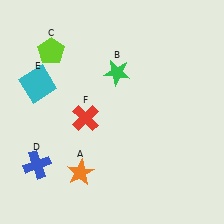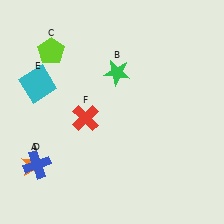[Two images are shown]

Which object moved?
The orange star (A) moved left.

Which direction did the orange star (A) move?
The orange star (A) moved left.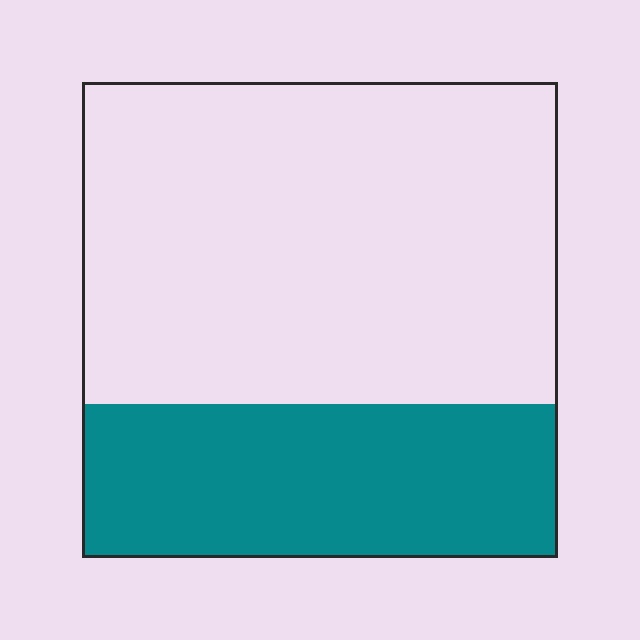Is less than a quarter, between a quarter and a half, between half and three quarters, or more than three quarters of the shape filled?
Between a quarter and a half.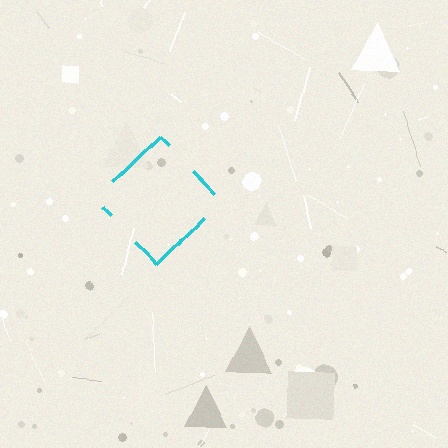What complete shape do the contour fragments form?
The contour fragments form a diamond.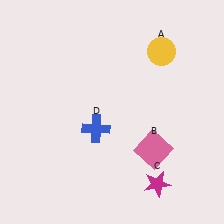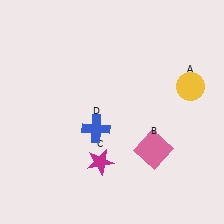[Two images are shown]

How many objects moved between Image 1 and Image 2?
2 objects moved between the two images.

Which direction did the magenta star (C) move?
The magenta star (C) moved left.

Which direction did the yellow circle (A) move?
The yellow circle (A) moved down.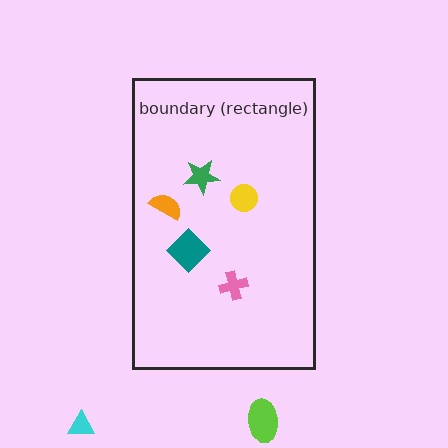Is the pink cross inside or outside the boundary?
Inside.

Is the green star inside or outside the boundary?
Inside.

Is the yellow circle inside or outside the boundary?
Inside.